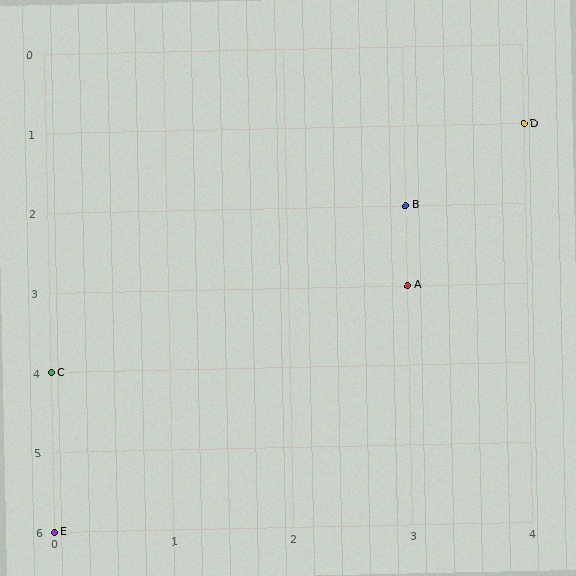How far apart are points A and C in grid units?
Points A and C are 3 columns and 1 row apart (about 3.2 grid units diagonally).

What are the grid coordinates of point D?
Point D is at grid coordinates (4, 1).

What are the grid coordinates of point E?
Point E is at grid coordinates (0, 6).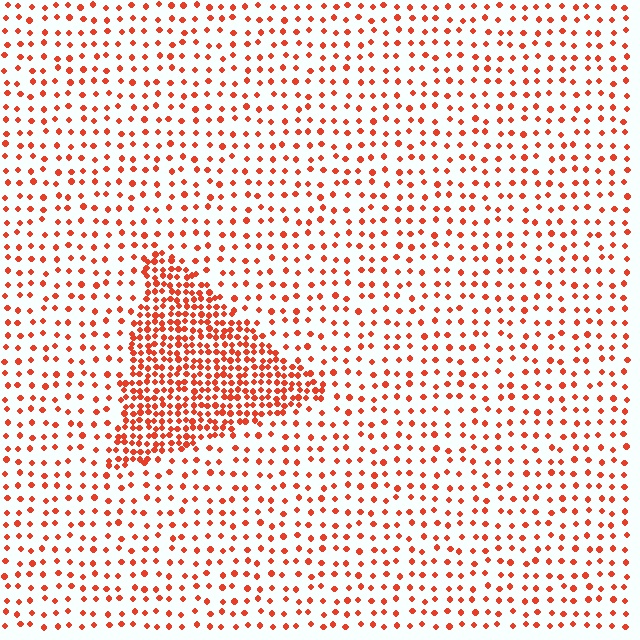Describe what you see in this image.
The image contains small red elements arranged at two different densities. A triangle-shaped region is visible where the elements are more densely packed than the surrounding area.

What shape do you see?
I see a triangle.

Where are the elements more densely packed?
The elements are more densely packed inside the triangle boundary.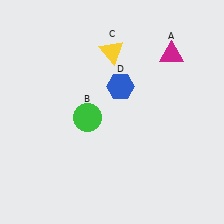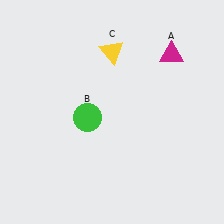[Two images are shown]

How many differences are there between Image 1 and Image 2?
There is 1 difference between the two images.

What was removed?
The blue hexagon (D) was removed in Image 2.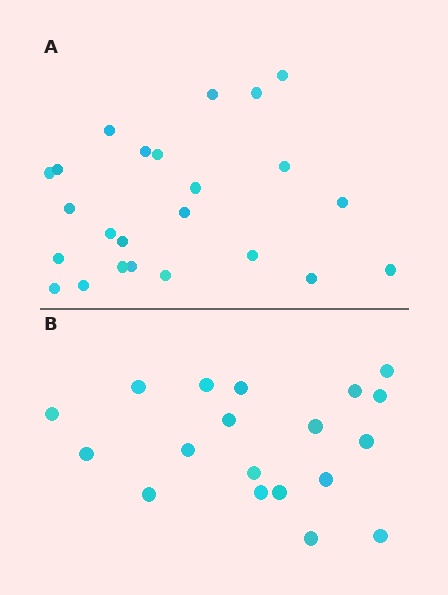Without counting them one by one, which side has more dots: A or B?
Region A (the top region) has more dots.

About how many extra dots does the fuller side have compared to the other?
Region A has about 5 more dots than region B.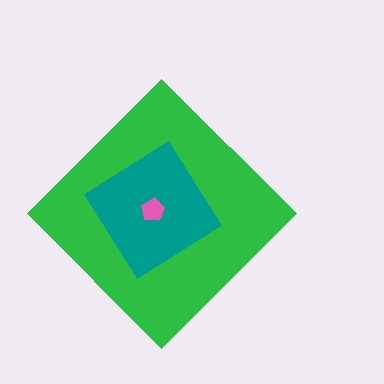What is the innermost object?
The pink pentagon.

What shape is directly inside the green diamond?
The teal diamond.